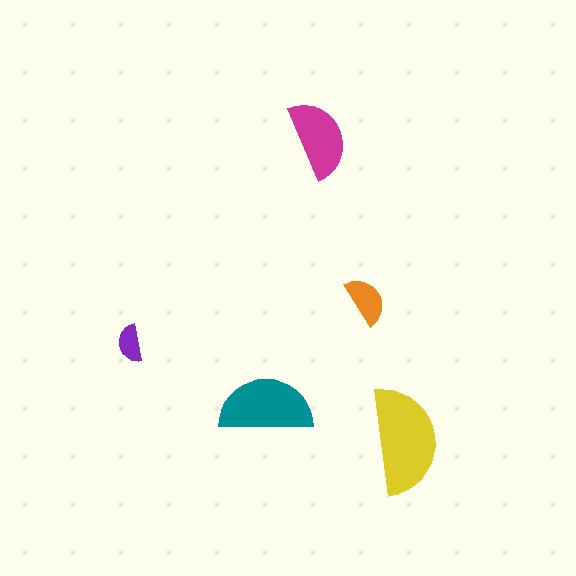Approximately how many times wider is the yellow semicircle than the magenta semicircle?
About 1.5 times wider.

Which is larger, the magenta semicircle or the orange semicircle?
The magenta one.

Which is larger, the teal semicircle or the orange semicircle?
The teal one.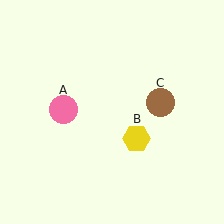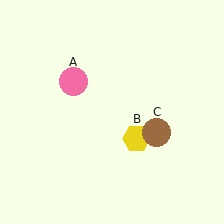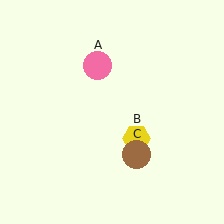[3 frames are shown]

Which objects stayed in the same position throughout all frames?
Yellow hexagon (object B) remained stationary.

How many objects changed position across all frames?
2 objects changed position: pink circle (object A), brown circle (object C).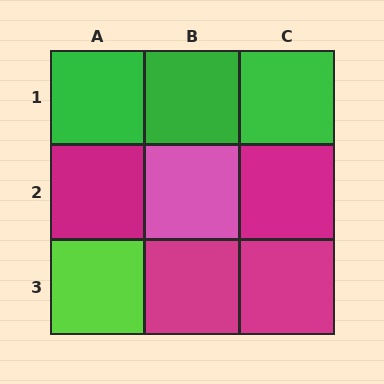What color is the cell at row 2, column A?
Magenta.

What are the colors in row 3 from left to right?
Lime, magenta, magenta.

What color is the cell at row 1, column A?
Green.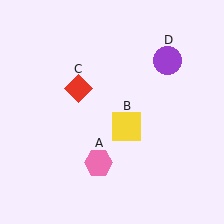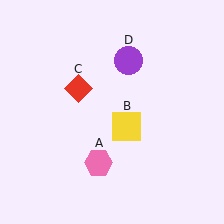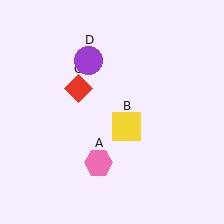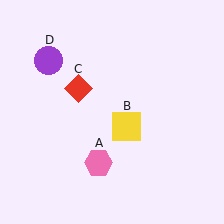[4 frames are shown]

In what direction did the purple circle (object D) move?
The purple circle (object D) moved left.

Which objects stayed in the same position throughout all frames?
Pink hexagon (object A) and yellow square (object B) and red diamond (object C) remained stationary.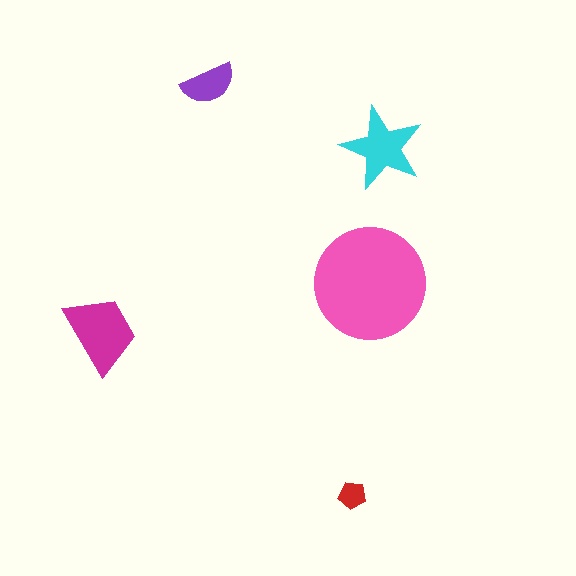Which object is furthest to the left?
The magenta trapezoid is leftmost.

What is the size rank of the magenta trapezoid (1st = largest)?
2nd.